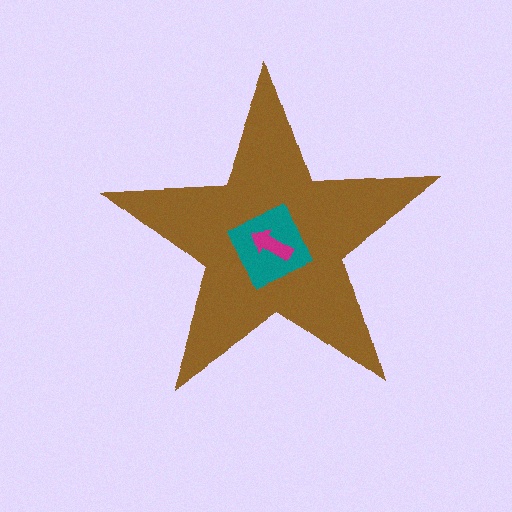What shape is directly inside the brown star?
The teal square.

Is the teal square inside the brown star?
Yes.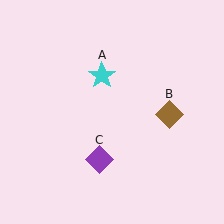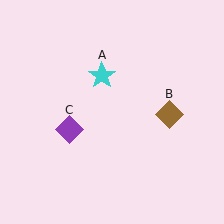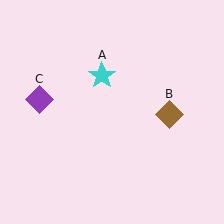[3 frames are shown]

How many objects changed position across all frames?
1 object changed position: purple diamond (object C).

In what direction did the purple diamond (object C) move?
The purple diamond (object C) moved up and to the left.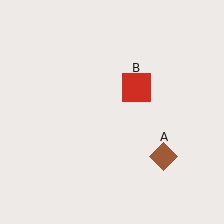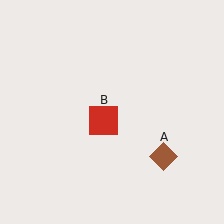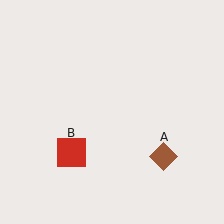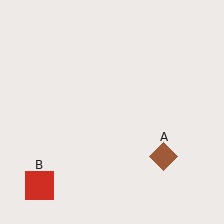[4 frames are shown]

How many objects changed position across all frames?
1 object changed position: red square (object B).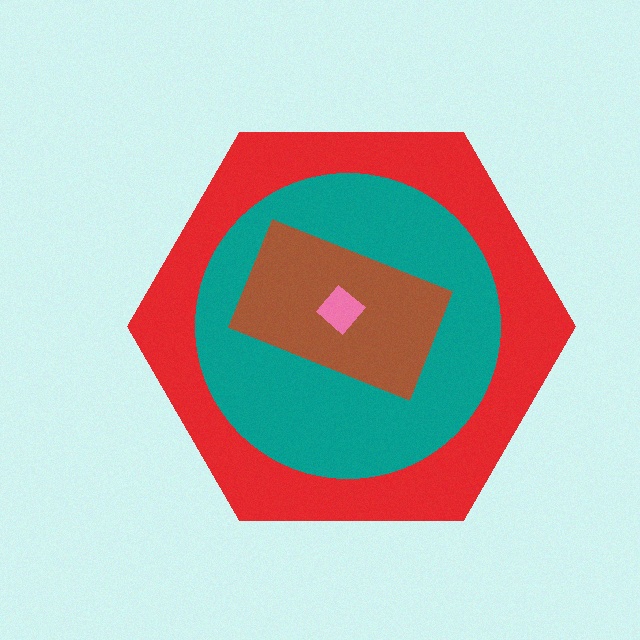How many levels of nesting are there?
4.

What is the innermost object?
The pink diamond.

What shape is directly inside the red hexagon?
The teal circle.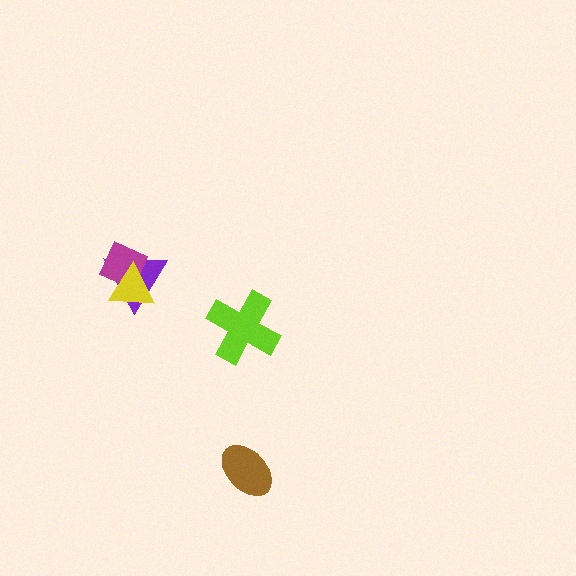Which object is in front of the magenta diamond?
The yellow triangle is in front of the magenta diamond.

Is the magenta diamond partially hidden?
Yes, it is partially covered by another shape.